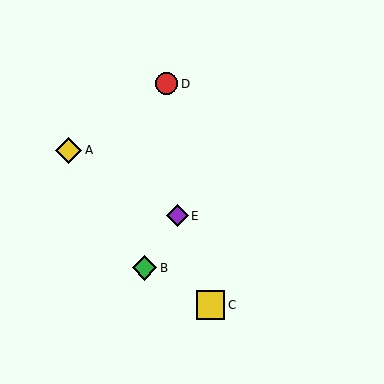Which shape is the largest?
The yellow square (labeled C) is the largest.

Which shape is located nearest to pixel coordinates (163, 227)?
The purple diamond (labeled E) at (177, 216) is nearest to that location.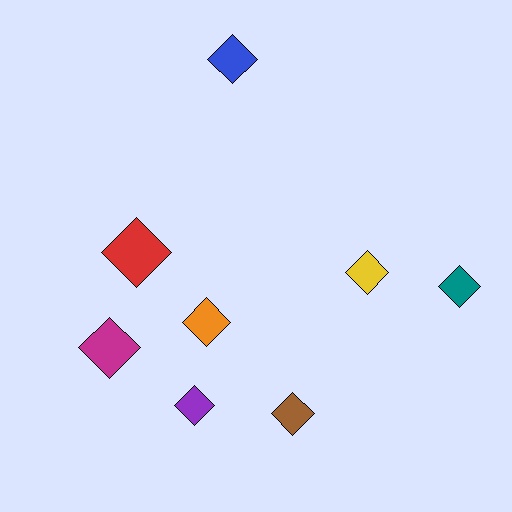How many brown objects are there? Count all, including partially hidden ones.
There is 1 brown object.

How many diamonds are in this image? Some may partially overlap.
There are 8 diamonds.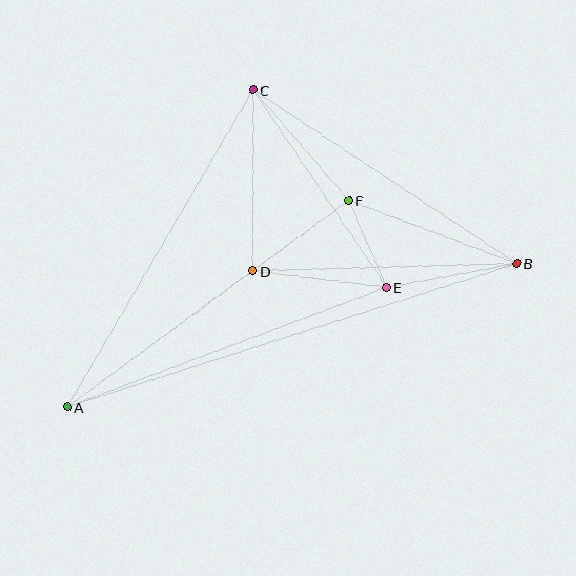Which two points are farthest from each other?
Points A and B are farthest from each other.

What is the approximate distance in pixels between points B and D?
The distance between B and D is approximately 264 pixels.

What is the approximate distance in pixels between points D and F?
The distance between D and F is approximately 119 pixels.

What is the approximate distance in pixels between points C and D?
The distance between C and D is approximately 181 pixels.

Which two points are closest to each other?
Points E and F are closest to each other.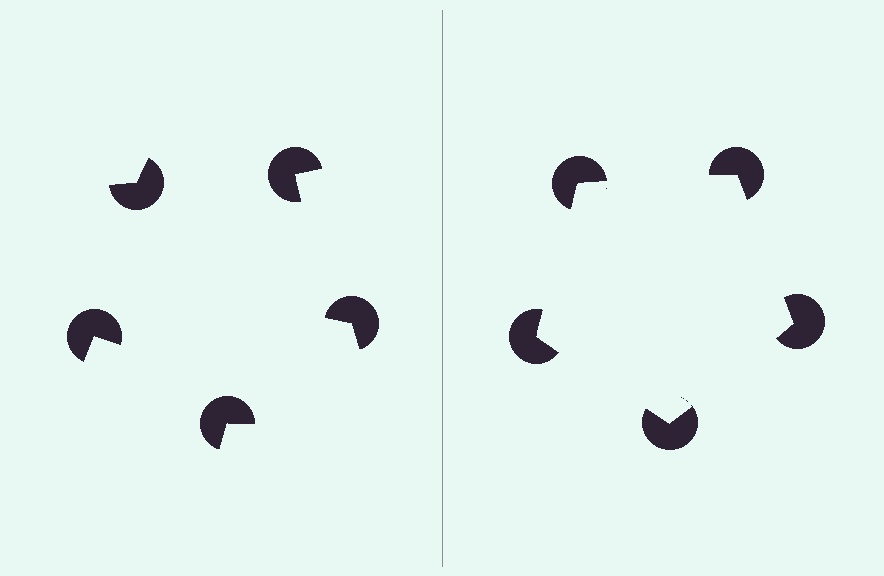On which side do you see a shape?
An illusory pentagon appears on the right side. On the left side the wedge cuts are rotated, so no coherent shape forms.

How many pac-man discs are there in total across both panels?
10 — 5 on each side.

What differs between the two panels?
The pac-man discs are positioned identically on both sides; only the wedge orientations differ. On the right they align to a pentagon; on the left they are misaligned.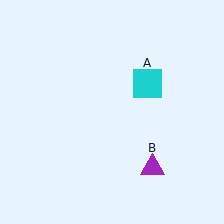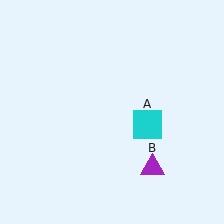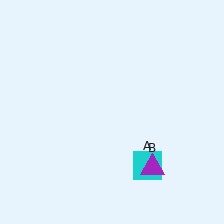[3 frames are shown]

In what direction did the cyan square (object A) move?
The cyan square (object A) moved down.